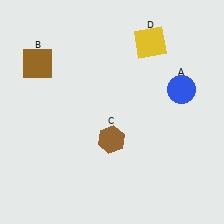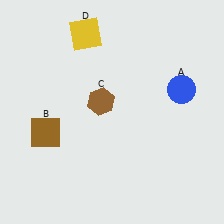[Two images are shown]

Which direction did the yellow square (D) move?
The yellow square (D) moved left.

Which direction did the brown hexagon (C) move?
The brown hexagon (C) moved up.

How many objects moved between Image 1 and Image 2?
3 objects moved between the two images.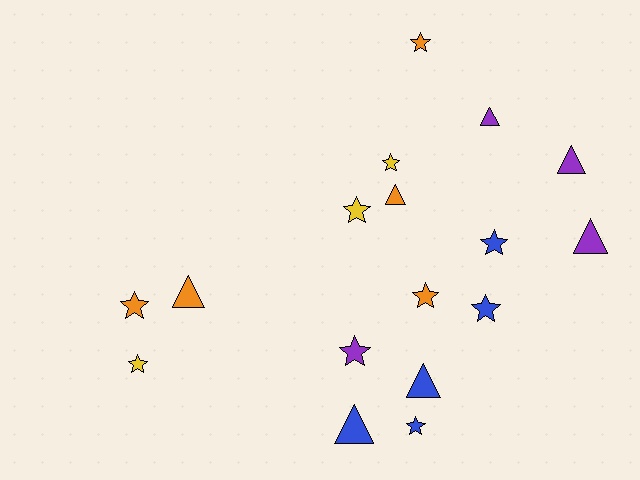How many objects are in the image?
There are 17 objects.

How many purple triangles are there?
There are 3 purple triangles.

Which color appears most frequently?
Blue, with 5 objects.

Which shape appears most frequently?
Star, with 10 objects.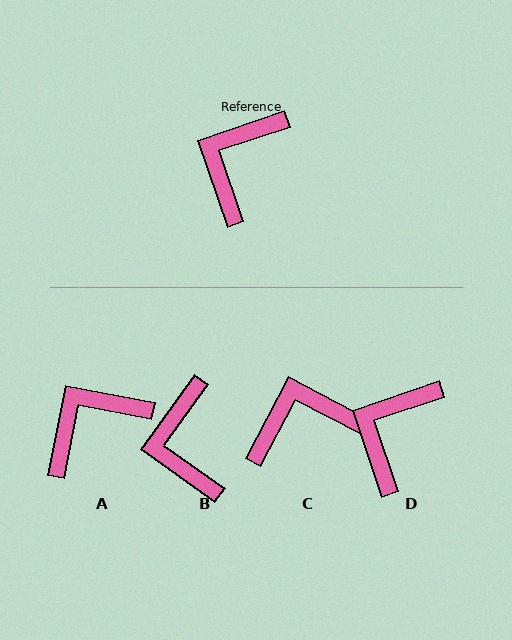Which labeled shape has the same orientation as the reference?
D.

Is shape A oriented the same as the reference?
No, it is off by about 30 degrees.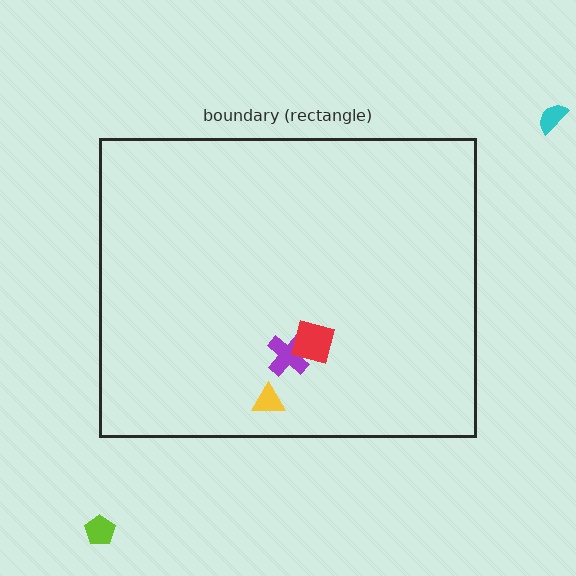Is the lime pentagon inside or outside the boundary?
Outside.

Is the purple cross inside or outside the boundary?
Inside.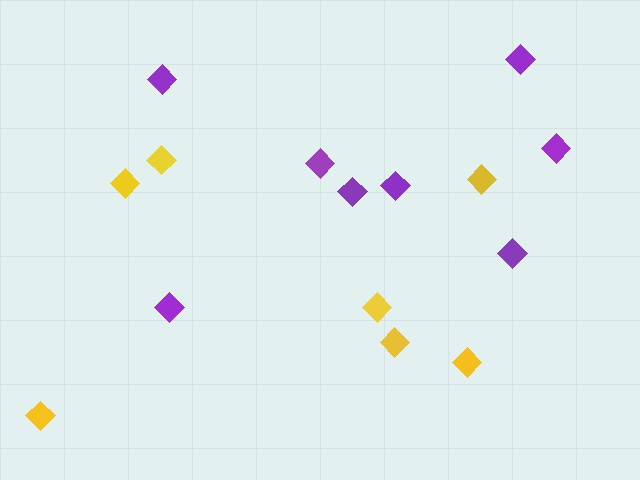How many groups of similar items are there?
There are 2 groups: one group of yellow diamonds (7) and one group of purple diamonds (8).